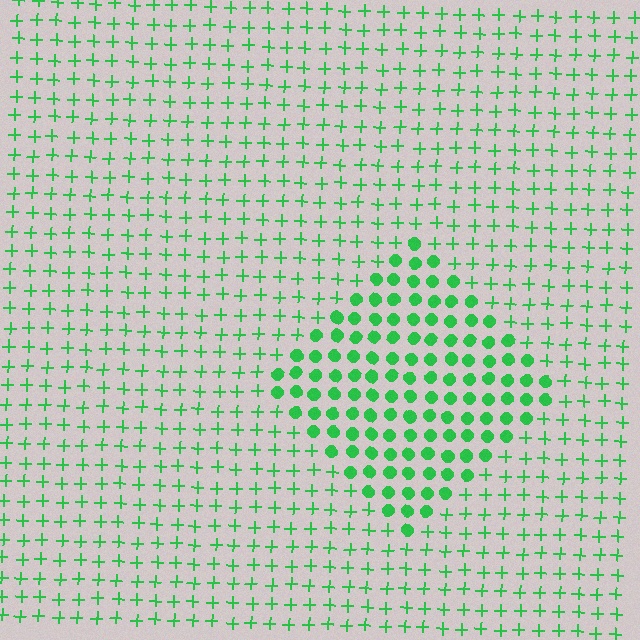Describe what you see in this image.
The image is filled with small green elements arranged in a uniform grid. A diamond-shaped region contains circles, while the surrounding area contains plus signs. The boundary is defined purely by the change in element shape.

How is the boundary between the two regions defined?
The boundary is defined by a change in element shape: circles inside vs. plus signs outside. All elements share the same color and spacing.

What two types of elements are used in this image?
The image uses circles inside the diamond region and plus signs outside it.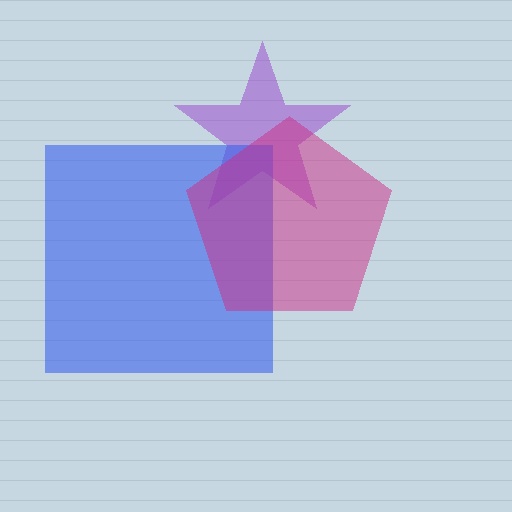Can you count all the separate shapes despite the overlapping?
Yes, there are 3 separate shapes.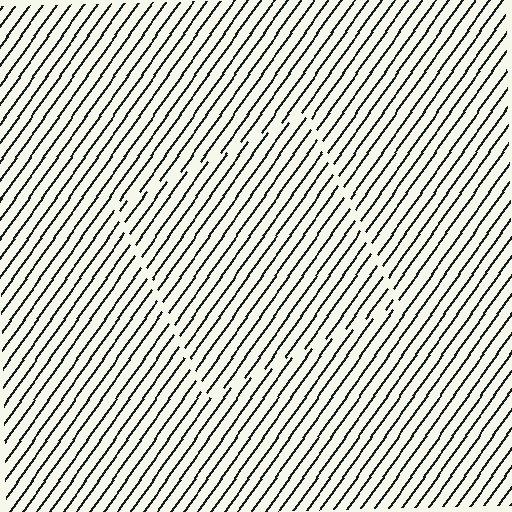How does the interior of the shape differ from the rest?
The interior of the shape contains the same grating, shifted by half a period — the contour is defined by the phase discontinuity where line-ends from the inner and outer gratings abut.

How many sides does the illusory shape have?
4 sides — the line-ends trace a square.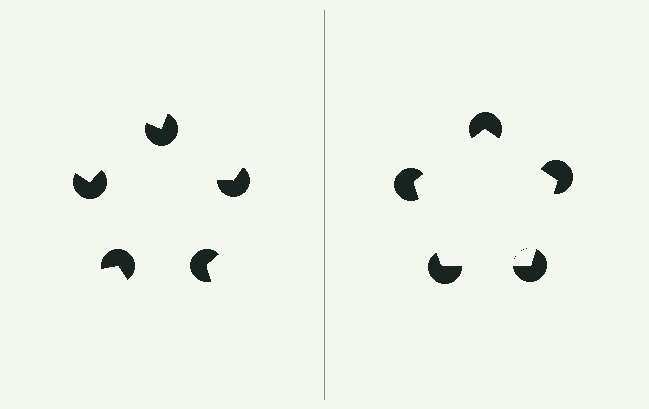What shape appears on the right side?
An illusory pentagon.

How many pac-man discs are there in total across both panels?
10 — 5 on each side.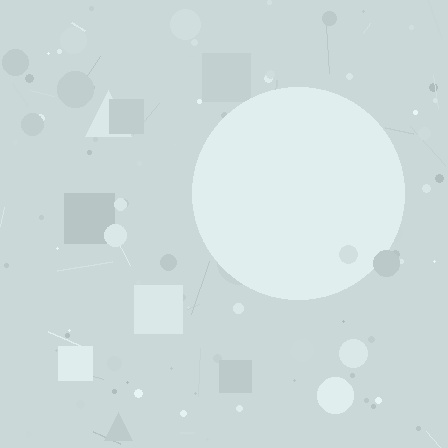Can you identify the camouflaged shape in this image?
The camouflaged shape is a circle.